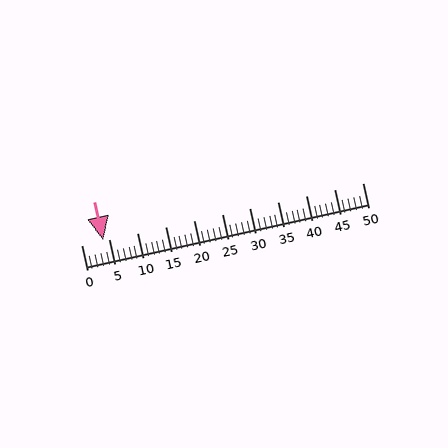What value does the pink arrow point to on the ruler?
The pink arrow points to approximately 4.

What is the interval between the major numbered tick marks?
The major tick marks are spaced 5 units apart.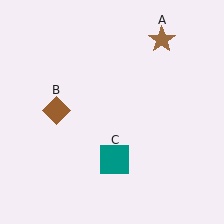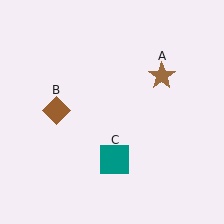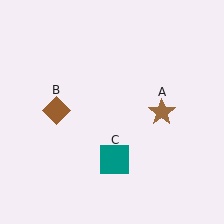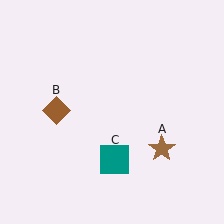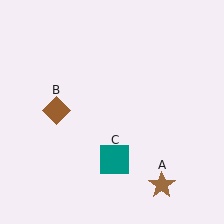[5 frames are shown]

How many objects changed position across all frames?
1 object changed position: brown star (object A).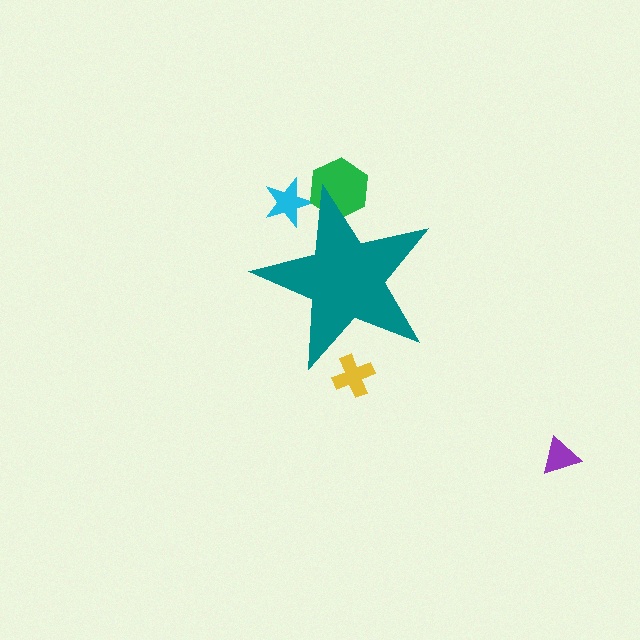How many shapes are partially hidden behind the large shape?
3 shapes are partially hidden.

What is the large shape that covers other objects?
A teal star.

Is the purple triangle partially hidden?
No, the purple triangle is fully visible.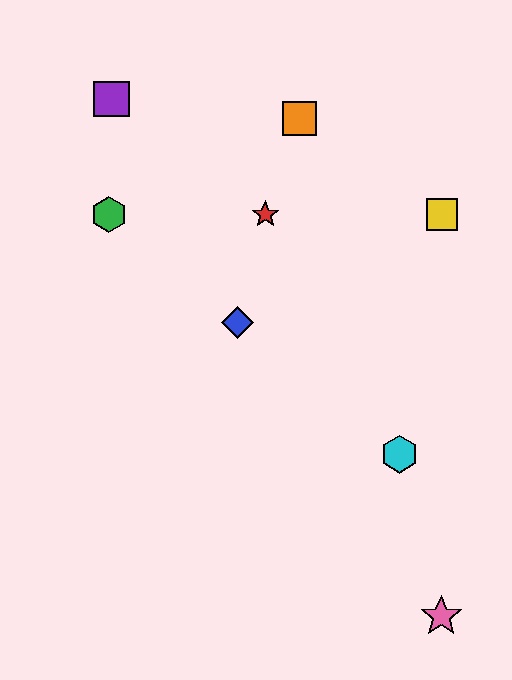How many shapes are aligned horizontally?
3 shapes (the red star, the green hexagon, the yellow square) are aligned horizontally.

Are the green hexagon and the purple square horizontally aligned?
No, the green hexagon is at y≈215 and the purple square is at y≈99.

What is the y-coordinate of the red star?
The red star is at y≈215.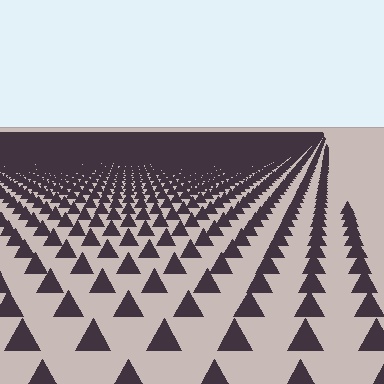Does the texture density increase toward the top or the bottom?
Density increases toward the top.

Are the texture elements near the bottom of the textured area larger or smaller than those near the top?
Larger. Near the bottom, elements are closer to the viewer and appear at a bigger on-screen size.